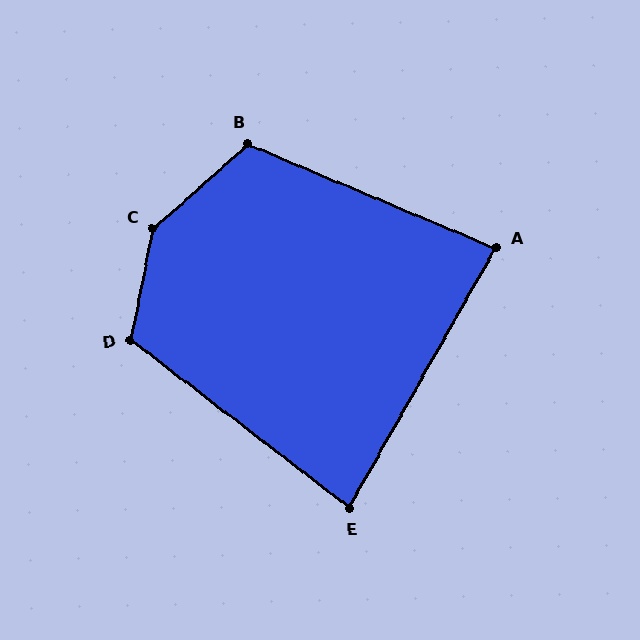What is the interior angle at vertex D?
Approximately 116 degrees (obtuse).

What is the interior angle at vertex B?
Approximately 115 degrees (obtuse).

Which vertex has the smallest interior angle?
E, at approximately 82 degrees.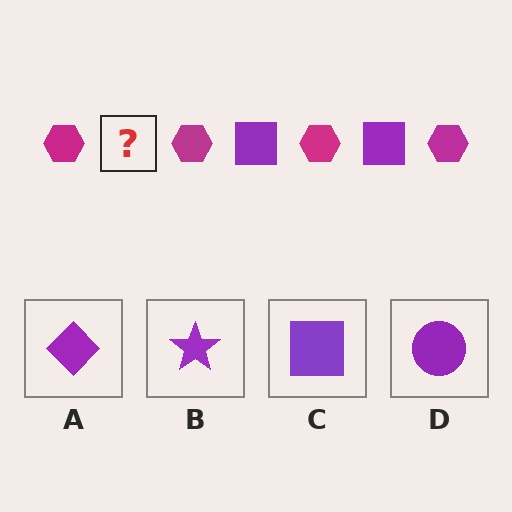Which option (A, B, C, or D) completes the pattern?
C.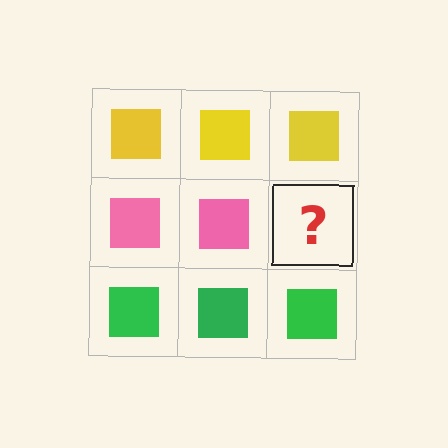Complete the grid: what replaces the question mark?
The question mark should be replaced with a pink square.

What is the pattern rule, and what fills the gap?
The rule is that each row has a consistent color. The gap should be filled with a pink square.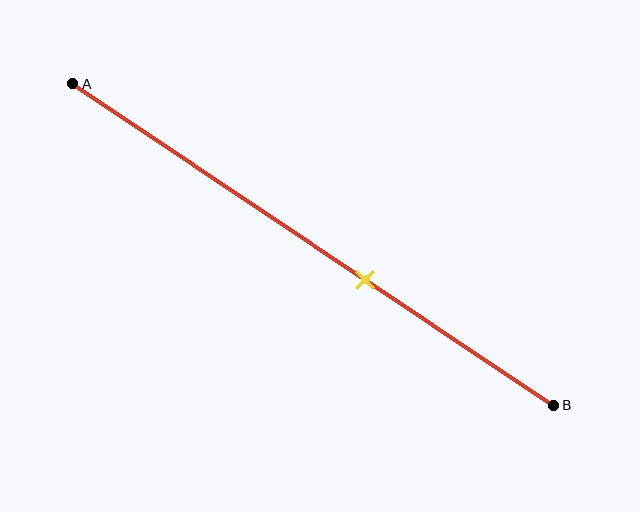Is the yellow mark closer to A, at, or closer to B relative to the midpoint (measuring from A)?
The yellow mark is closer to point B than the midpoint of segment AB.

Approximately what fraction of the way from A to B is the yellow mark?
The yellow mark is approximately 60% of the way from A to B.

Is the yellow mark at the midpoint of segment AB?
No, the mark is at about 60% from A, not at the 50% midpoint.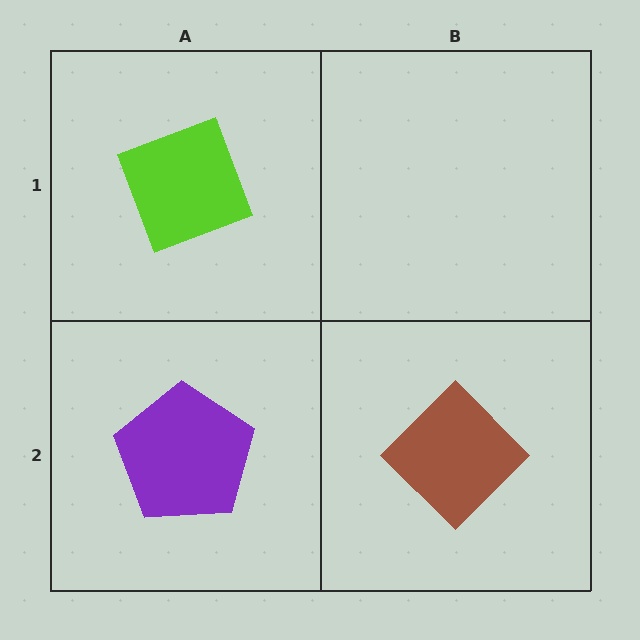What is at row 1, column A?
A lime diamond.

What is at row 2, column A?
A purple pentagon.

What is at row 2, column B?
A brown diamond.